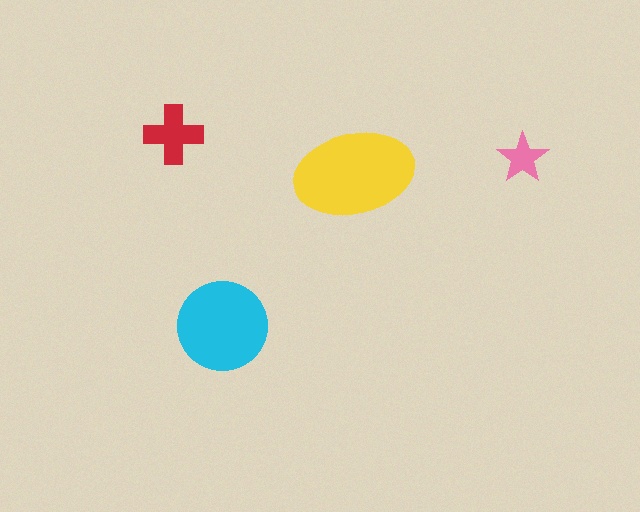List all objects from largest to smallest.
The yellow ellipse, the cyan circle, the red cross, the pink star.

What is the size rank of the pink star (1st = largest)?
4th.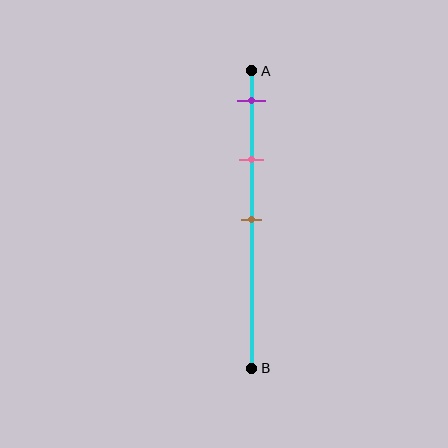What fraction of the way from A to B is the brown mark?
The brown mark is approximately 50% (0.5) of the way from A to B.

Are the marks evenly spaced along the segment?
Yes, the marks are approximately evenly spaced.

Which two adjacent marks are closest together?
The purple and pink marks are the closest adjacent pair.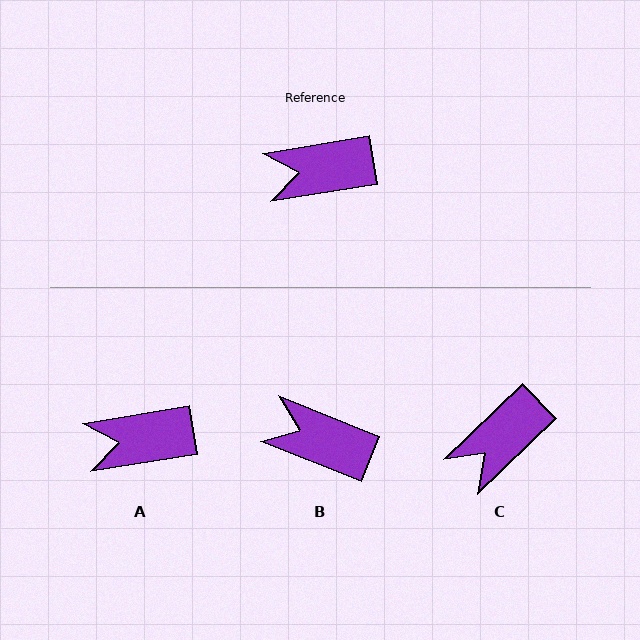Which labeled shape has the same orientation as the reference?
A.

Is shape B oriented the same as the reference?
No, it is off by about 31 degrees.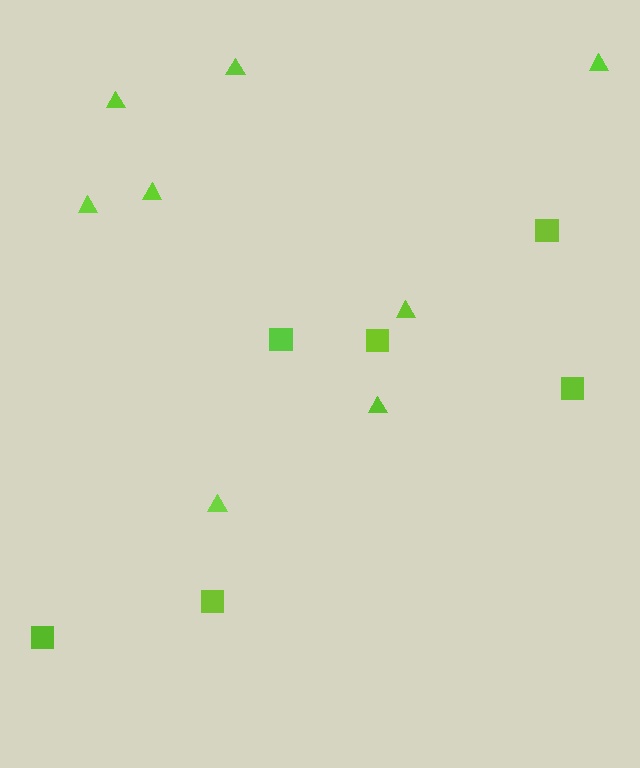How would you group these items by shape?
There are 2 groups: one group of triangles (8) and one group of squares (6).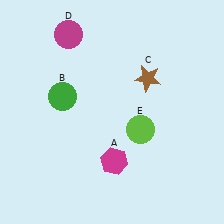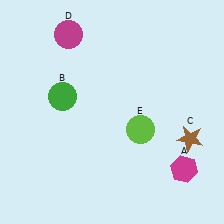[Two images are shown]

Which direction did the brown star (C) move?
The brown star (C) moved down.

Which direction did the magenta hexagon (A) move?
The magenta hexagon (A) moved right.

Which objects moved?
The objects that moved are: the magenta hexagon (A), the brown star (C).